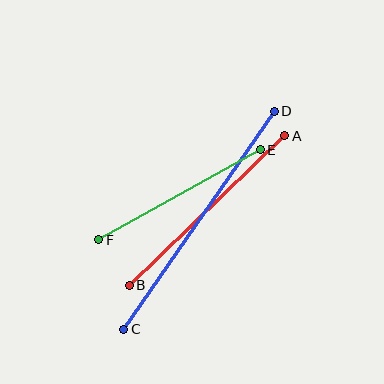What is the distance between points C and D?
The distance is approximately 265 pixels.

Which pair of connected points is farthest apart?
Points C and D are farthest apart.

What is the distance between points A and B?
The distance is approximately 216 pixels.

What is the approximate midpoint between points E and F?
The midpoint is at approximately (180, 195) pixels.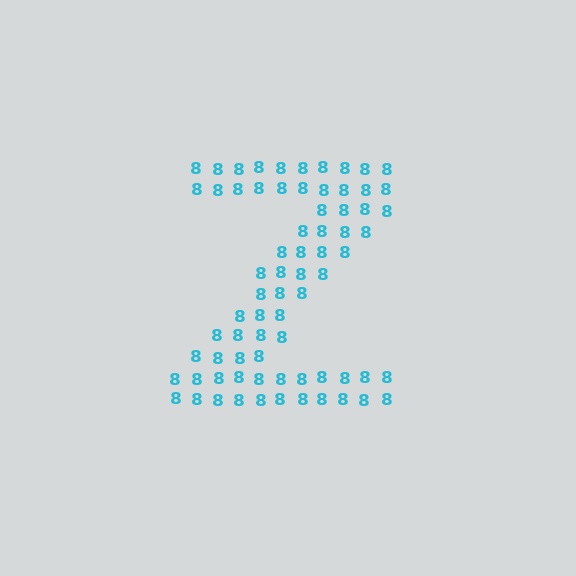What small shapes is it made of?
It is made of small digit 8's.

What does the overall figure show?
The overall figure shows the letter Z.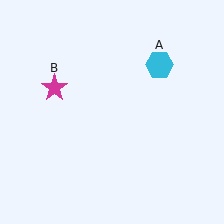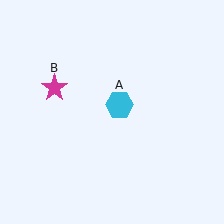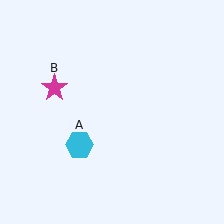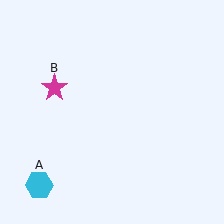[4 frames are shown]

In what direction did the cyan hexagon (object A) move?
The cyan hexagon (object A) moved down and to the left.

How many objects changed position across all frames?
1 object changed position: cyan hexagon (object A).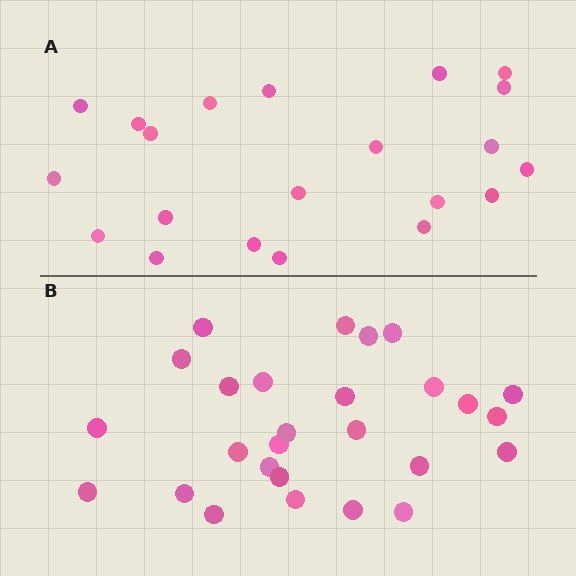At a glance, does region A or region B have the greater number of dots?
Region B (the bottom region) has more dots.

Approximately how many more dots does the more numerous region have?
Region B has about 6 more dots than region A.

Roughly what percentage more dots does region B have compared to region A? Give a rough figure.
About 30% more.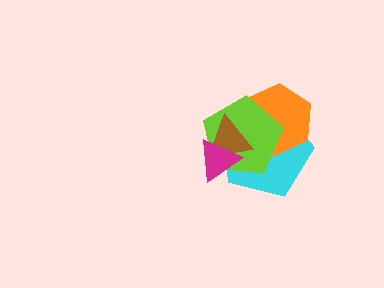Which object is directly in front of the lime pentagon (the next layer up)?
The brown triangle is directly in front of the lime pentagon.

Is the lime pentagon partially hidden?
Yes, it is partially covered by another shape.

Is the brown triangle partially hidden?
Yes, it is partially covered by another shape.